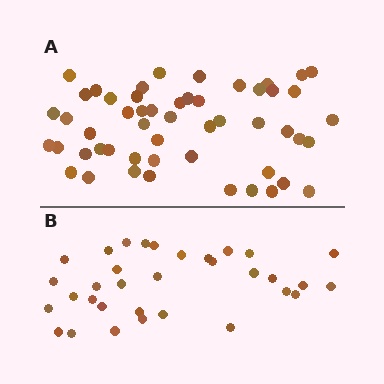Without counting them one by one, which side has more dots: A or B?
Region A (the top region) has more dots.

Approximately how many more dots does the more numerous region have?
Region A has approximately 20 more dots than region B.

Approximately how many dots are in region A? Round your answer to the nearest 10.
About 50 dots. (The exact count is 52, which rounds to 50.)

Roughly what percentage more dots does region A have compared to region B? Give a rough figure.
About 60% more.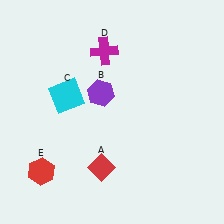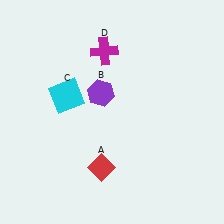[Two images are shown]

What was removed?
The red hexagon (E) was removed in Image 2.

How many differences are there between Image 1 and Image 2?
There is 1 difference between the two images.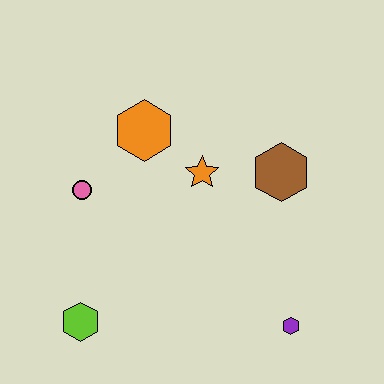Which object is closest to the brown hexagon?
The orange star is closest to the brown hexagon.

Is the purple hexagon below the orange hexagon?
Yes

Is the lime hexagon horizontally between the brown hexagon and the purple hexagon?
No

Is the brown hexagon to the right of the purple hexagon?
No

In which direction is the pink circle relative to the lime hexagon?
The pink circle is above the lime hexagon.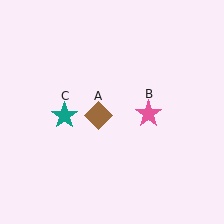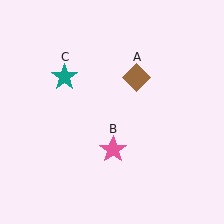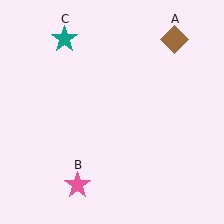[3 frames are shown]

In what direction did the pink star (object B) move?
The pink star (object B) moved down and to the left.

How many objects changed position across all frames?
3 objects changed position: brown diamond (object A), pink star (object B), teal star (object C).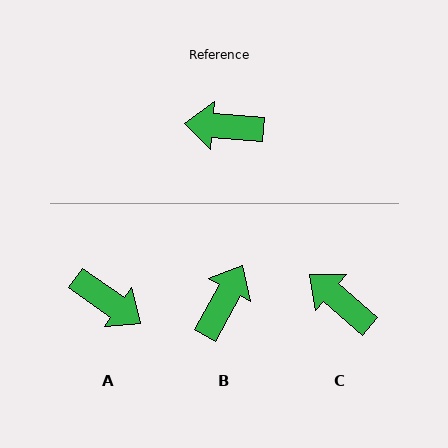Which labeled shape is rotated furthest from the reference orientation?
A, about 150 degrees away.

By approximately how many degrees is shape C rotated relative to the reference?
Approximately 36 degrees clockwise.